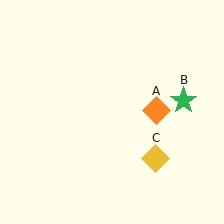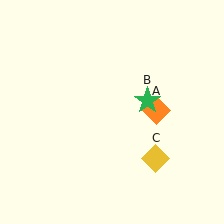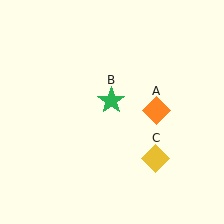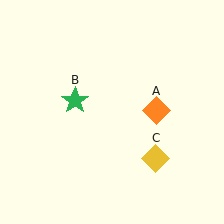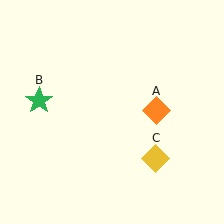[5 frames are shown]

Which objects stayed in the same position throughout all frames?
Orange diamond (object A) and yellow diamond (object C) remained stationary.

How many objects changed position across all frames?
1 object changed position: green star (object B).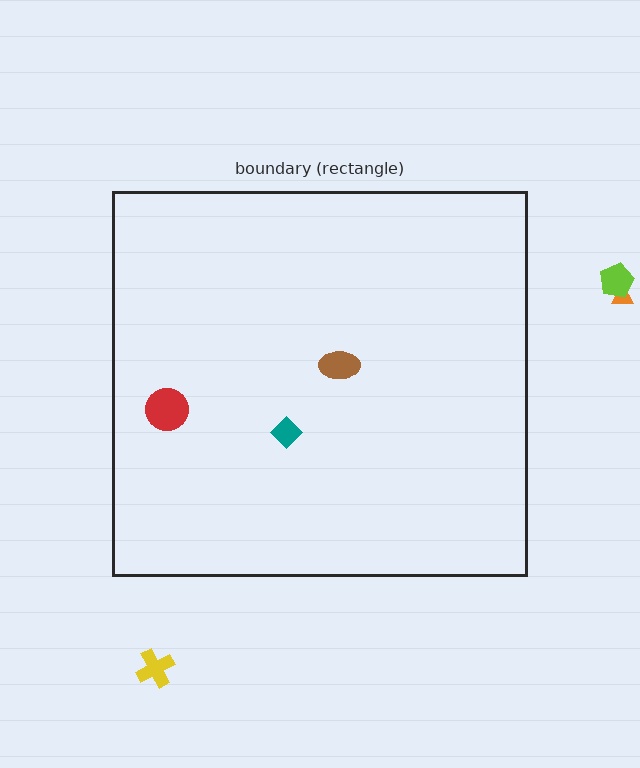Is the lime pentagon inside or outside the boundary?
Outside.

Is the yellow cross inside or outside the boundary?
Outside.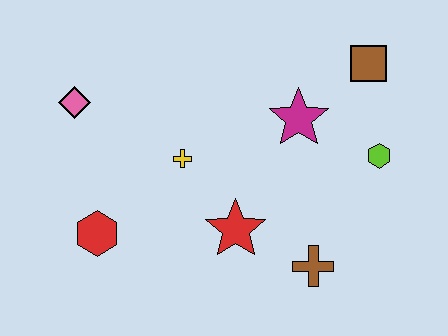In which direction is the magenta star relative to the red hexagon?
The magenta star is to the right of the red hexagon.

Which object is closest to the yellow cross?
The red star is closest to the yellow cross.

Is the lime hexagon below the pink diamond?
Yes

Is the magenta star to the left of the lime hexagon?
Yes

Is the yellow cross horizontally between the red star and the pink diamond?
Yes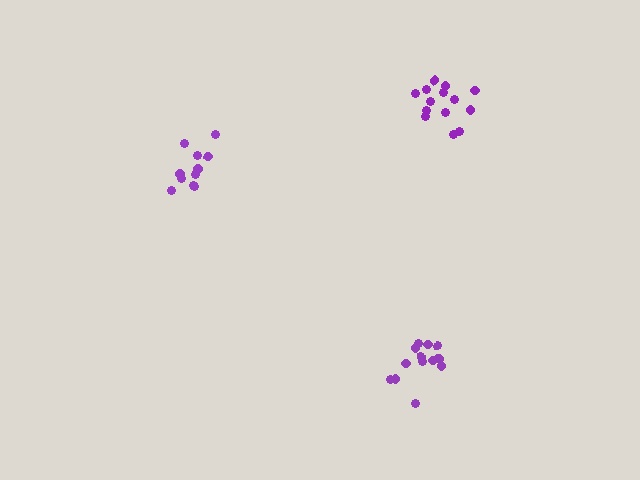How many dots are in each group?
Group 1: 15 dots, Group 2: 14 dots, Group 3: 11 dots (40 total).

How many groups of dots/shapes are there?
There are 3 groups.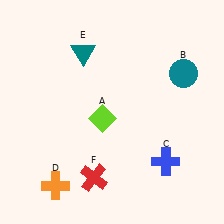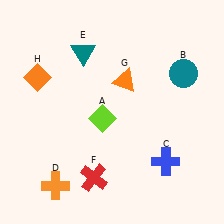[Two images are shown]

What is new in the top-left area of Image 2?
An orange diamond (H) was added in the top-left area of Image 2.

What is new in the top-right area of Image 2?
An orange triangle (G) was added in the top-right area of Image 2.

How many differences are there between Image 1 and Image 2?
There are 2 differences between the two images.